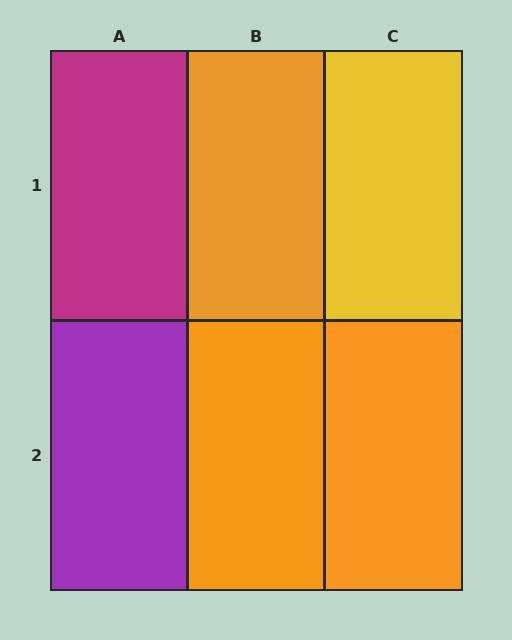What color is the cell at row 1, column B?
Orange.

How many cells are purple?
1 cell is purple.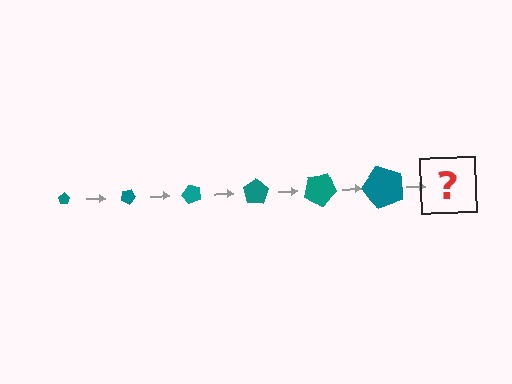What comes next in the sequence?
The next element should be a pentagon, larger than the previous one and rotated 150 degrees from the start.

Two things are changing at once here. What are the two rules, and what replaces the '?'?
The two rules are that the pentagon grows larger each step and it rotates 25 degrees each step. The '?' should be a pentagon, larger than the previous one and rotated 150 degrees from the start.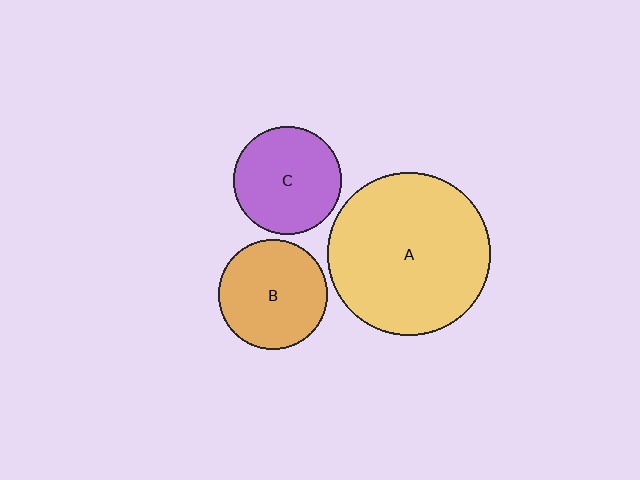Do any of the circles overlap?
No, none of the circles overlap.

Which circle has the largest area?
Circle A (yellow).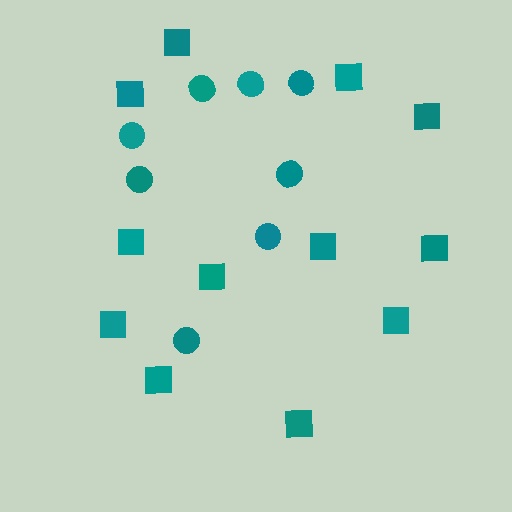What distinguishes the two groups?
There are 2 groups: one group of squares (12) and one group of circles (8).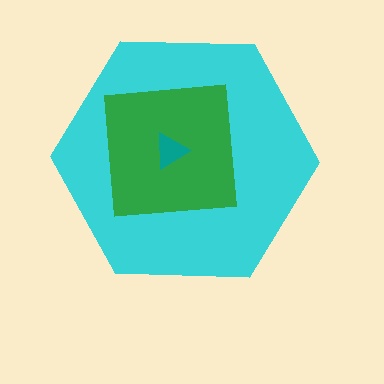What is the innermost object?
The teal triangle.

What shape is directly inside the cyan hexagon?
The green square.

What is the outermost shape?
The cyan hexagon.